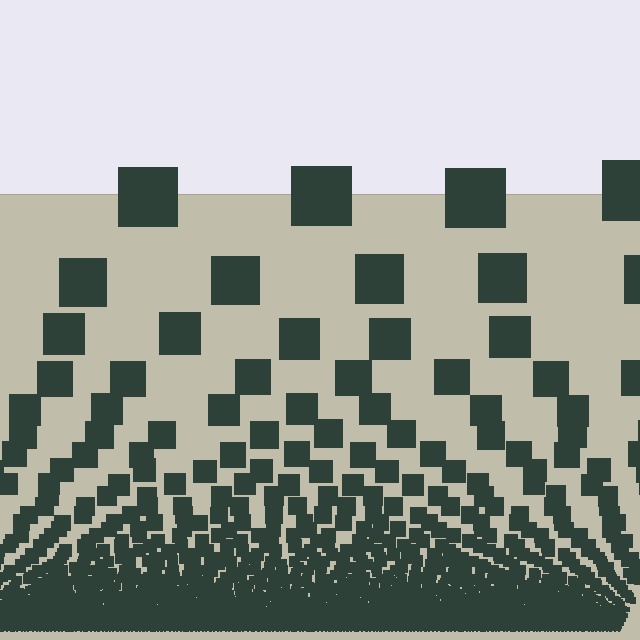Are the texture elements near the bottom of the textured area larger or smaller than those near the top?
Smaller. The gradient is inverted — elements near the bottom are smaller and denser.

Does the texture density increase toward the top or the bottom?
Density increases toward the bottom.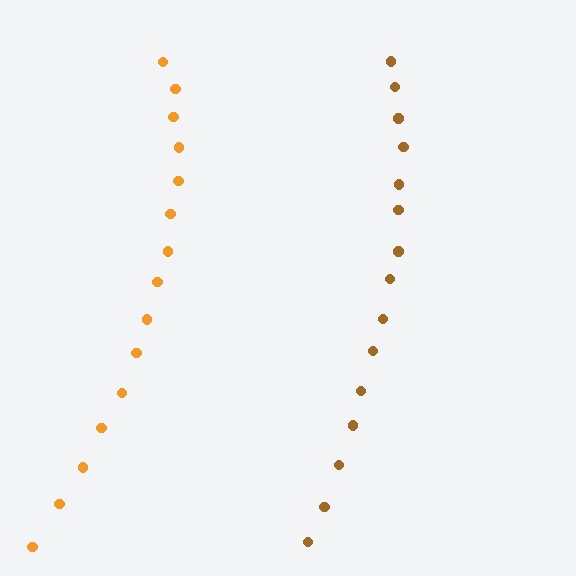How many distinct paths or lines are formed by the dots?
There are 2 distinct paths.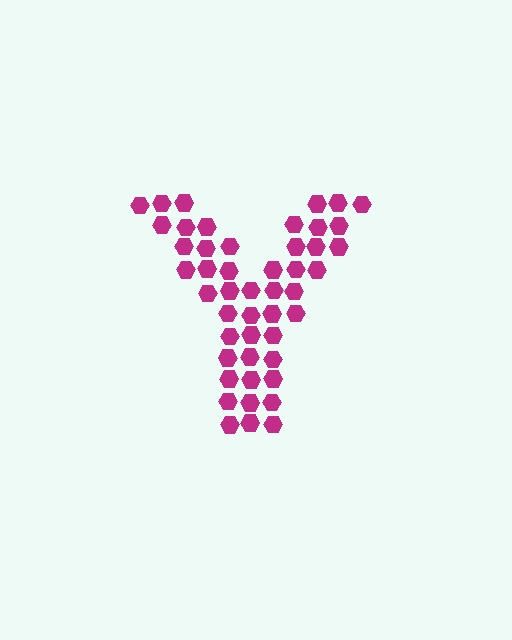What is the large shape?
The large shape is the letter Y.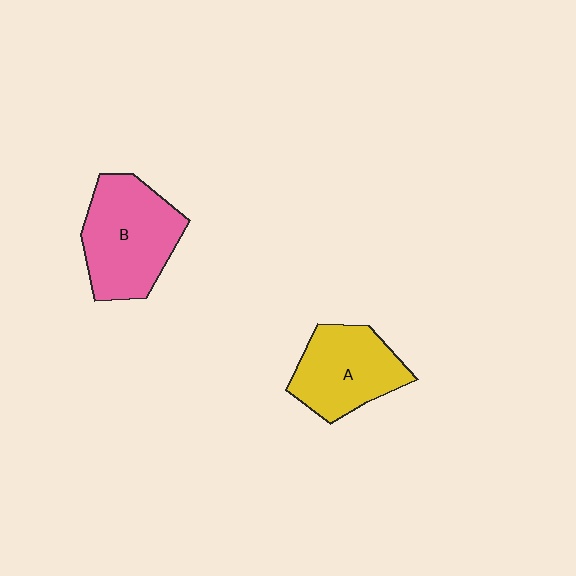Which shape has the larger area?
Shape B (pink).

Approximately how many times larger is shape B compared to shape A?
Approximately 1.2 times.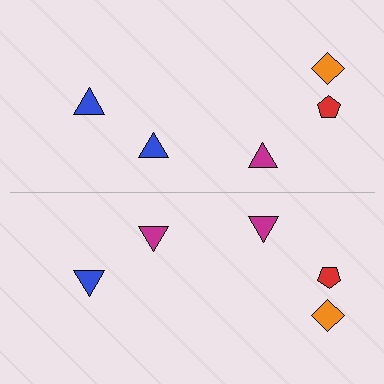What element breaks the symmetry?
The magenta triangle on the bottom side breaks the symmetry — its mirror counterpart is blue.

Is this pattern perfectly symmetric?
No, the pattern is not perfectly symmetric. The magenta triangle on the bottom side breaks the symmetry — its mirror counterpart is blue.